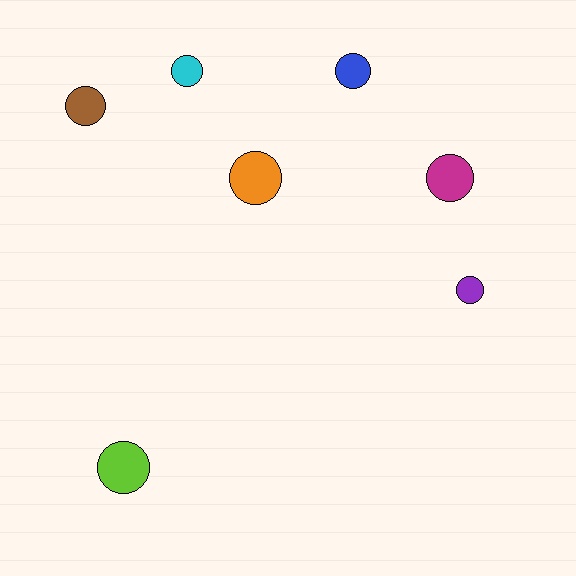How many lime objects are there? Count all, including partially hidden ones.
There is 1 lime object.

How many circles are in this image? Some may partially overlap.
There are 7 circles.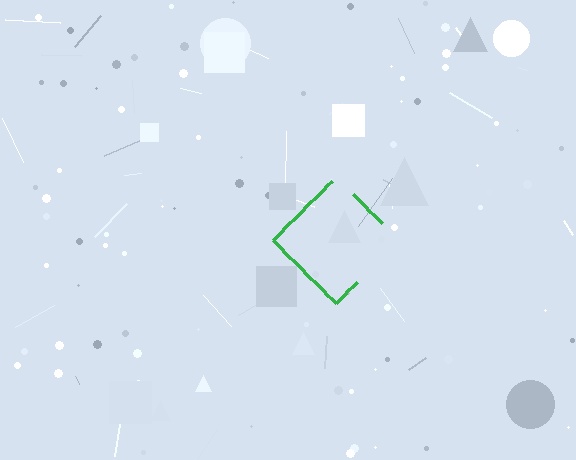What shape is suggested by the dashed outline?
The dashed outline suggests a diamond.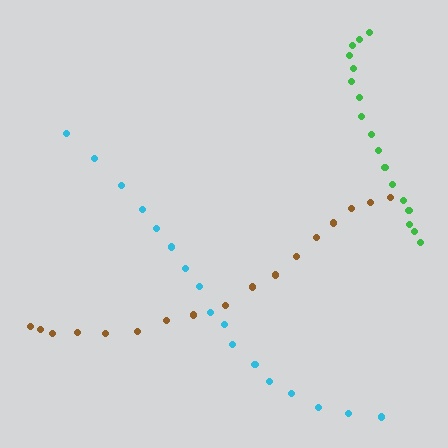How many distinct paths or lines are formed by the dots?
There are 3 distinct paths.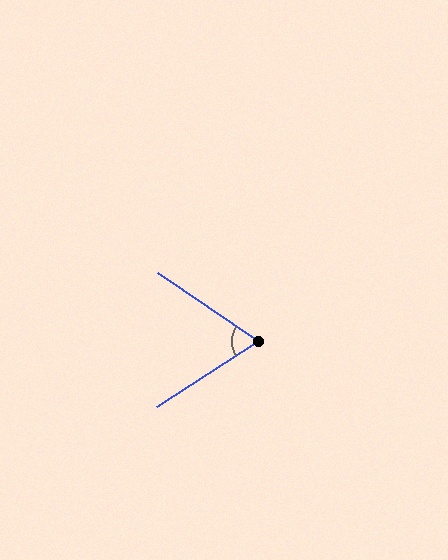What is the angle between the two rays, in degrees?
Approximately 67 degrees.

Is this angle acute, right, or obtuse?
It is acute.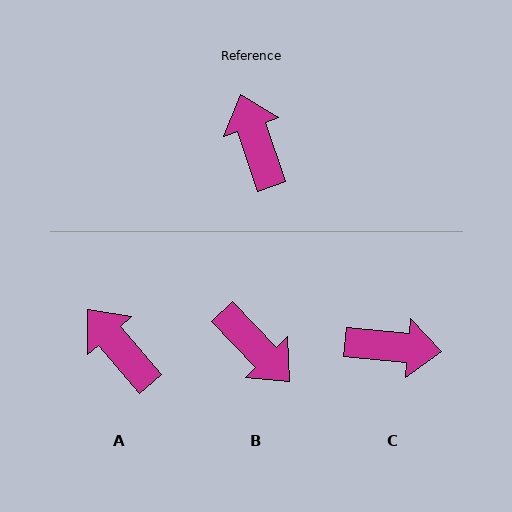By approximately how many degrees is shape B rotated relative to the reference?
Approximately 155 degrees clockwise.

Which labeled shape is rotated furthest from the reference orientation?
B, about 155 degrees away.